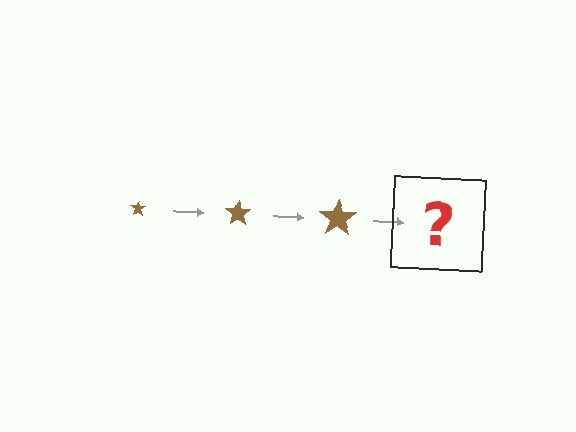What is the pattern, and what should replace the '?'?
The pattern is that the star gets progressively larger each step. The '?' should be a brown star, larger than the previous one.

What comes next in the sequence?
The next element should be a brown star, larger than the previous one.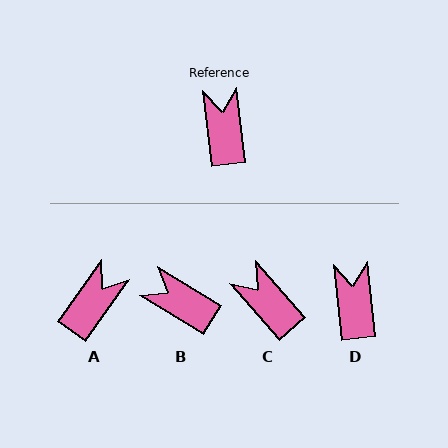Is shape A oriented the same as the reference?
No, it is off by about 42 degrees.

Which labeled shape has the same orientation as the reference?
D.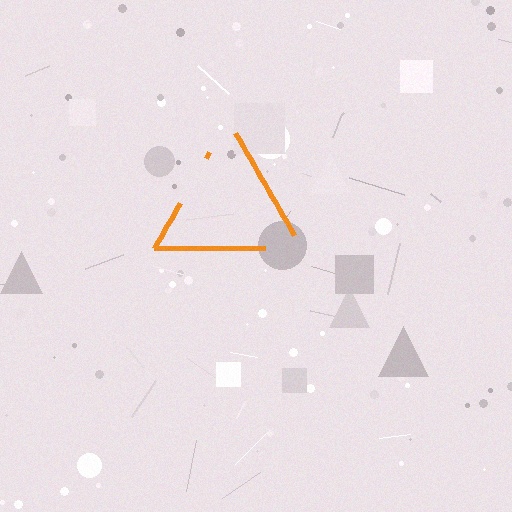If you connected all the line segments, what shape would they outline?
They would outline a triangle.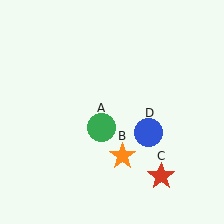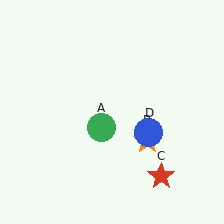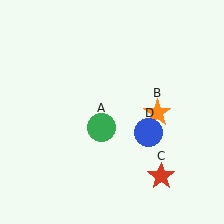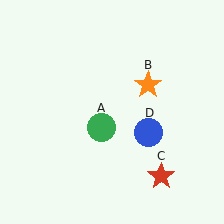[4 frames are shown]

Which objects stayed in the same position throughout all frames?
Green circle (object A) and red star (object C) and blue circle (object D) remained stationary.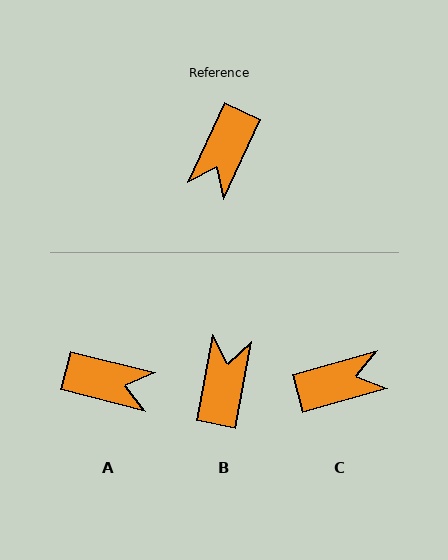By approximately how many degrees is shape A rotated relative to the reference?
Approximately 100 degrees counter-clockwise.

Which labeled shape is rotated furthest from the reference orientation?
B, about 166 degrees away.